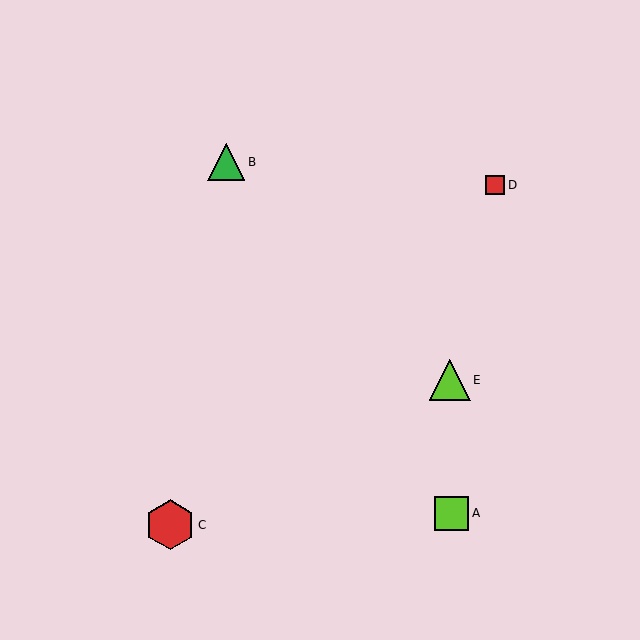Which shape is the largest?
The red hexagon (labeled C) is the largest.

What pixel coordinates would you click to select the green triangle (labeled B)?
Click at (226, 162) to select the green triangle B.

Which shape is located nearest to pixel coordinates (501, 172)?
The red square (labeled D) at (495, 185) is nearest to that location.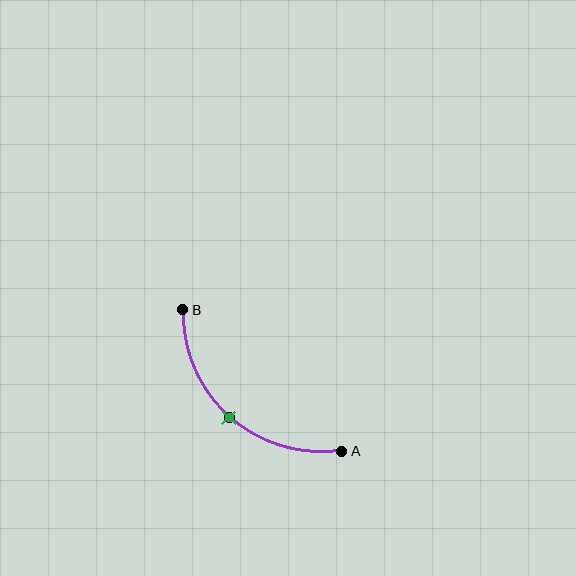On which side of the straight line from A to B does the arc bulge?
The arc bulges below and to the left of the straight line connecting A and B.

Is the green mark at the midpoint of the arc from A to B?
Yes. The green mark lies on the arc at equal arc-length from both A and B — it is the arc midpoint.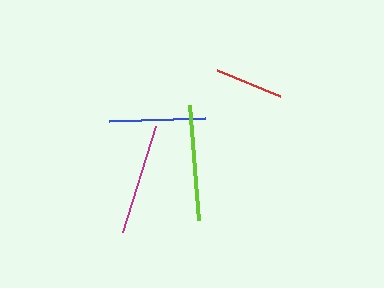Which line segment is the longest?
The lime line is the longest at approximately 115 pixels.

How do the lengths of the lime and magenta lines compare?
The lime and magenta lines are approximately the same length.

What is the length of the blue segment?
The blue segment is approximately 96 pixels long.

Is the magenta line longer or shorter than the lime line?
The lime line is longer than the magenta line.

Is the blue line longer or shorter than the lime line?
The lime line is longer than the blue line.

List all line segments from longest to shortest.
From longest to shortest: lime, magenta, blue, red.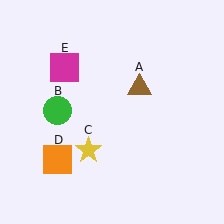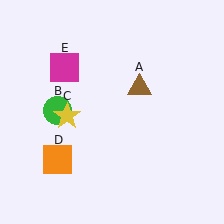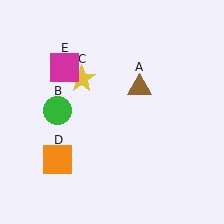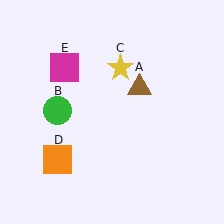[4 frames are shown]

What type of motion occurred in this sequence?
The yellow star (object C) rotated clockwise around the center of the scene.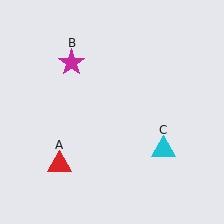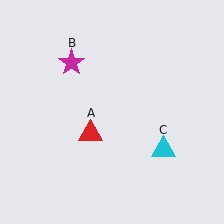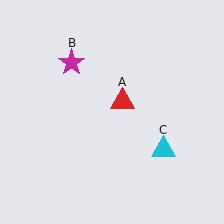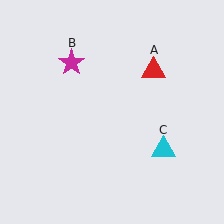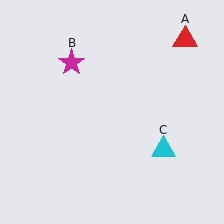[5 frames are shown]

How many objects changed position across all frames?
1 object changed position: red triangle (object A).